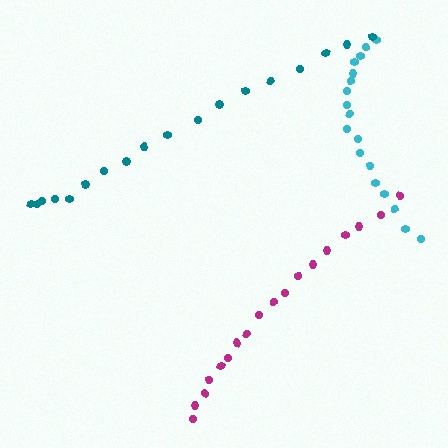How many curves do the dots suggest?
There are 3 distinct paths.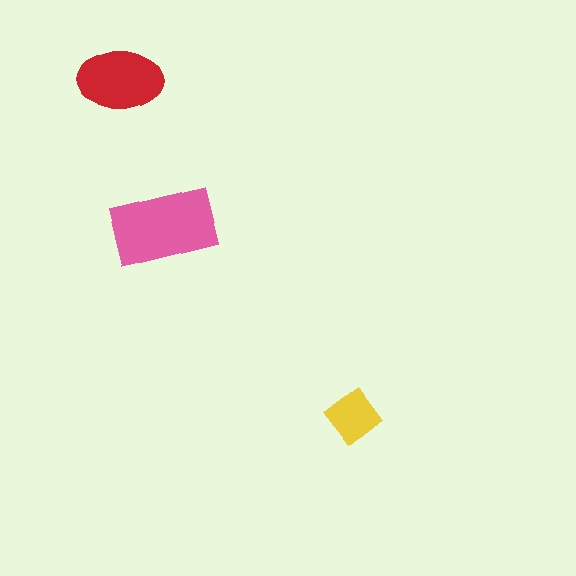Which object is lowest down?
The yellow diamond is bottommost.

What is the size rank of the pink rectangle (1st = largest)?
1st.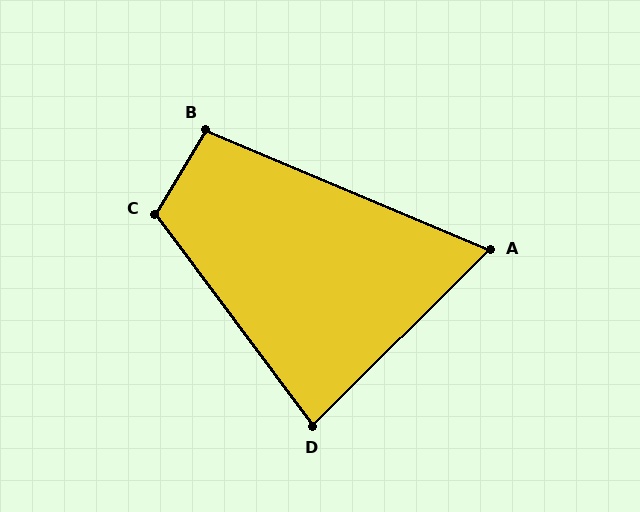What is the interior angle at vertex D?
Approximately 82 degrees (acute).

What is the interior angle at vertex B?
Approximately 98 degrees (obtuse).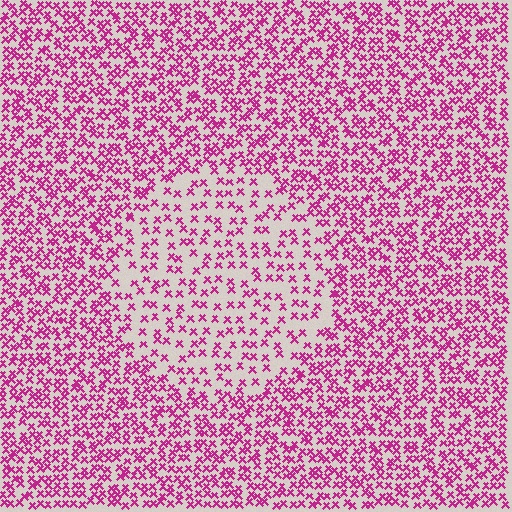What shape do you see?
I see a circle.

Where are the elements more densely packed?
The elements are more densely packed outside the circle boundary.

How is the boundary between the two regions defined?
The boundary is defined by a change in element density (approximately 2.0x ratio). All elements are the same color, size, and shape.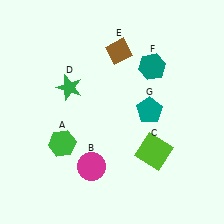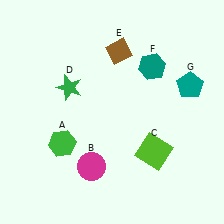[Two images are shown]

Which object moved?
The teal pentagon (G) moved right.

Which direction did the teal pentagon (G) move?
The teal pentagon (G) moved right.